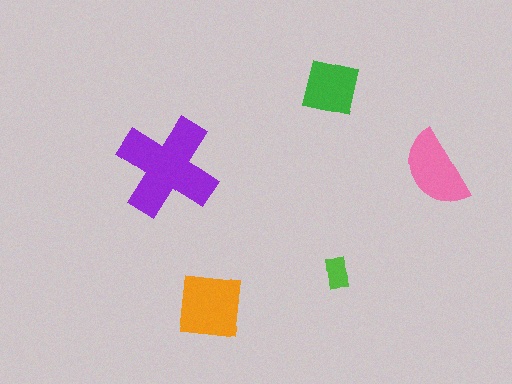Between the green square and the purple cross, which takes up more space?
The purple cross.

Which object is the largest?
The purple cross.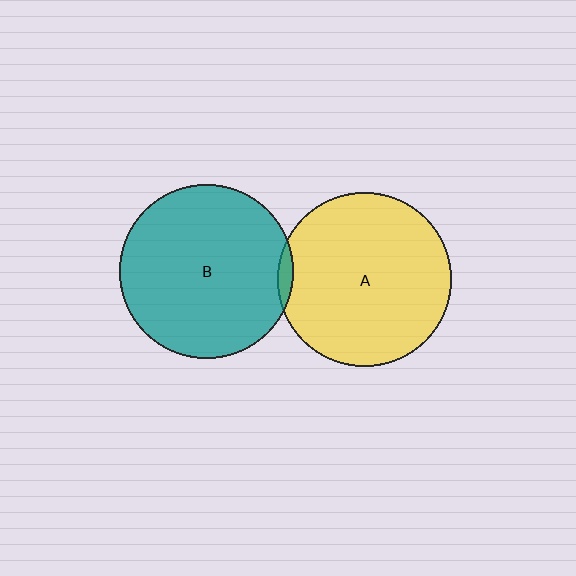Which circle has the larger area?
Circle B (teal).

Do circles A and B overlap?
Yes.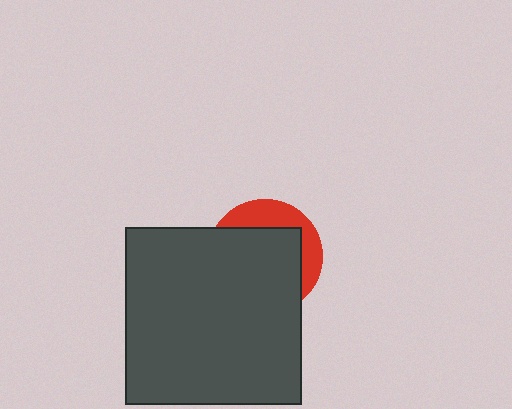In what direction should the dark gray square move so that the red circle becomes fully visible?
The dark gray square should move toward the lower-left. That is the shortest direction to clear the overlap and leave the red circle fully visible.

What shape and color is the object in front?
The object in front is a dark gray square.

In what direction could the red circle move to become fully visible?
The red circle could move toward the upper-right. That would shift it out from behind the dark gray square entirely.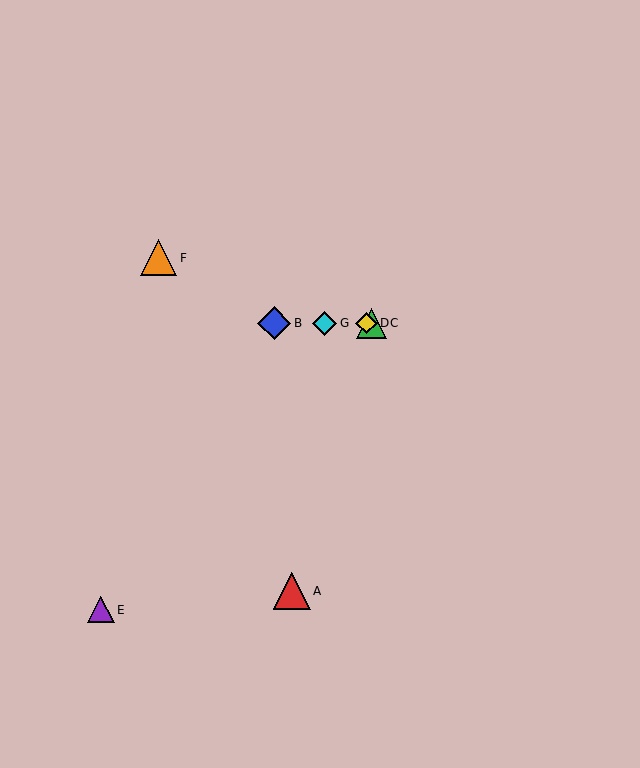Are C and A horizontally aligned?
No, C is at y≈323 and A is at y≈591.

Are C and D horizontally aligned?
Yes, both are at y≈323.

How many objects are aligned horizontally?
4 objects (B, C, D, G) are aligned horizontally.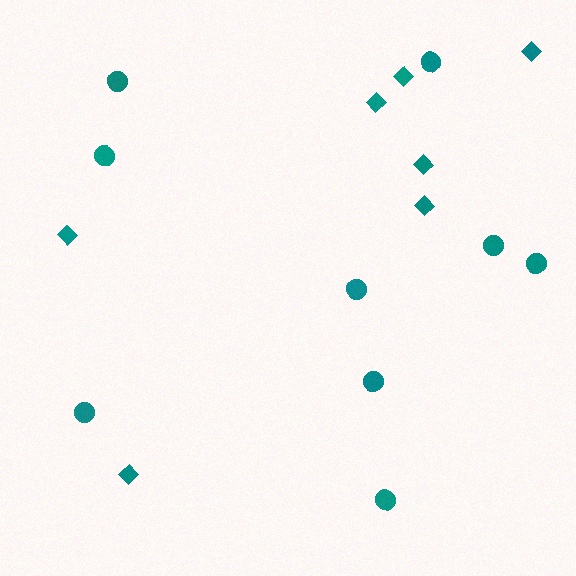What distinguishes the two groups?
There are 2 groups: one group of diamonds (7) and one group of circles (9).